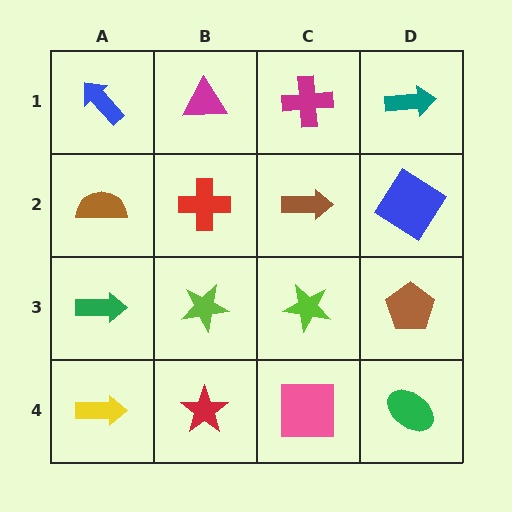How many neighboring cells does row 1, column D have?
2.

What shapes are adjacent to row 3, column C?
A brown arrow (row 2, column C), a pink square (row 4, column C), a lime star (row 3, column B), a brown pentagon (row 3, column D).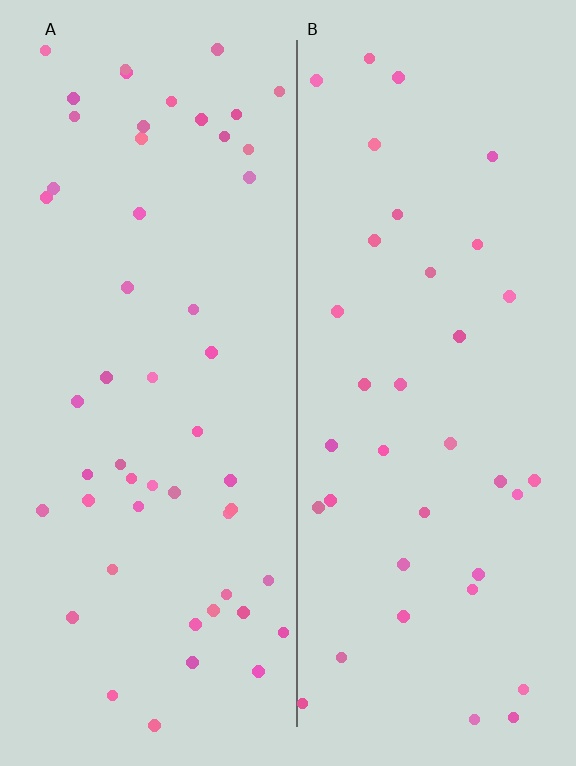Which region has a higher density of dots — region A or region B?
A (the left).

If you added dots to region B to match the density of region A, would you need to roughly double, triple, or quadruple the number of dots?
Approximately double.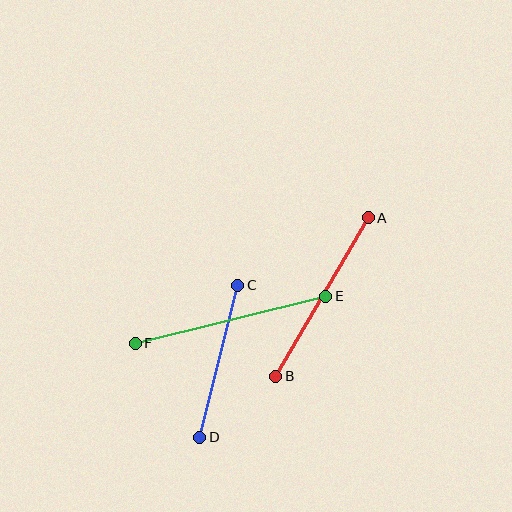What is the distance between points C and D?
The distance is approximately 157 pixels.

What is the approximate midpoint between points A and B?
The midpoint is at approximately (322, 297) pixels.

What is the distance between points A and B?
The distance is approximately 184 pixels.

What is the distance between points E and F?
The distance is approximately 196 pixels.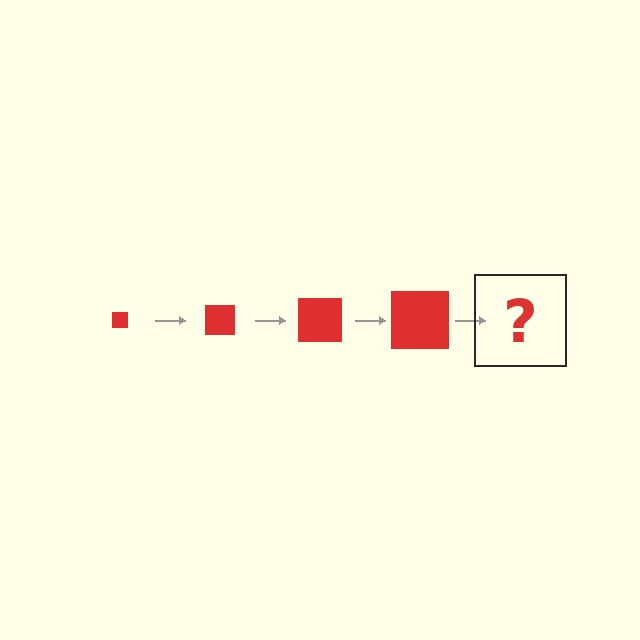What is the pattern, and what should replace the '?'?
The pattern is that the square gets progressively larger each step. The '?' should be a red square, larger than the previous one.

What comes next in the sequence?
The next element should be a red square, larger than the previous one.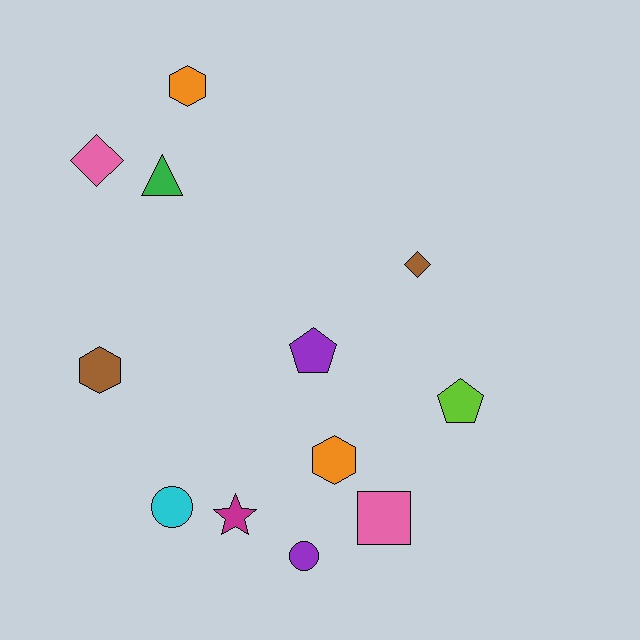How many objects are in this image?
There are 12 objects.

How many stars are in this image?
There is 1 star.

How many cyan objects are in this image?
There is 1 cyan object.